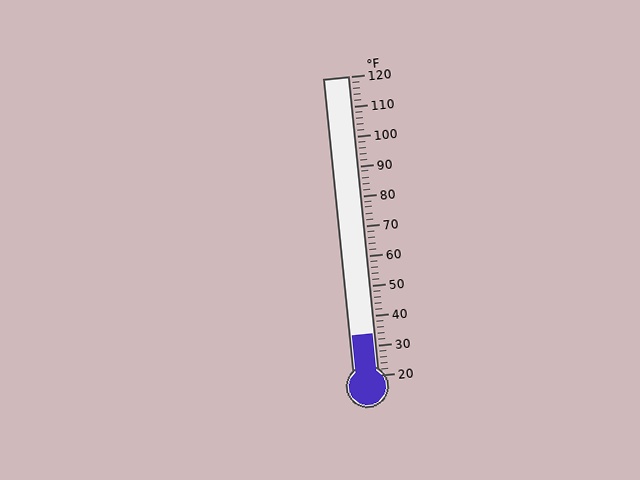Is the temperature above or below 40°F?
The temperature is below 40°F.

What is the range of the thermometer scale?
The thermometer scale ranges from 20°F to 120°F.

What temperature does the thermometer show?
The thermometer shows approximately 34°F.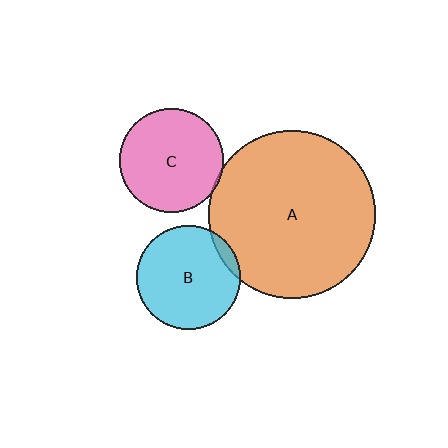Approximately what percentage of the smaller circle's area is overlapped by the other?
Approximately 5%.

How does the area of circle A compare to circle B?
Approximately 2.6 times.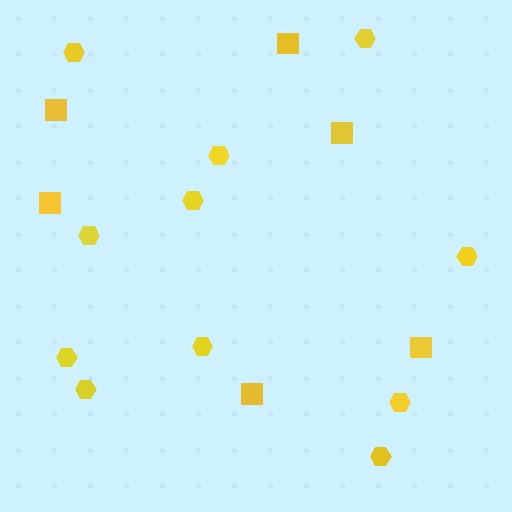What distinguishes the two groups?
There are 2 groups: one group of hexagons (11) and one group of squares (6).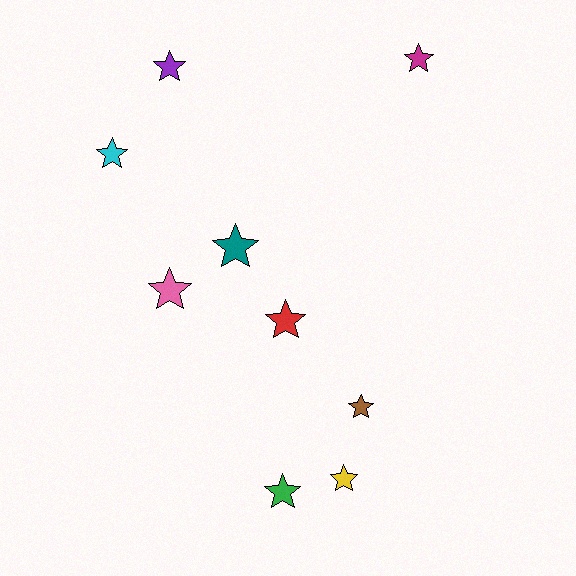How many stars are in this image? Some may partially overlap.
There are 9 stars.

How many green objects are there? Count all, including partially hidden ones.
There is 1 green object.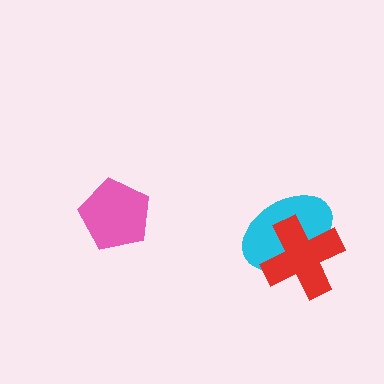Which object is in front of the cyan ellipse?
The red cross is in front of the cyan ellipse.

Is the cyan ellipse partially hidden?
Yes, it is partially covered by another shape.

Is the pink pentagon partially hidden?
No, no other shape covers it.